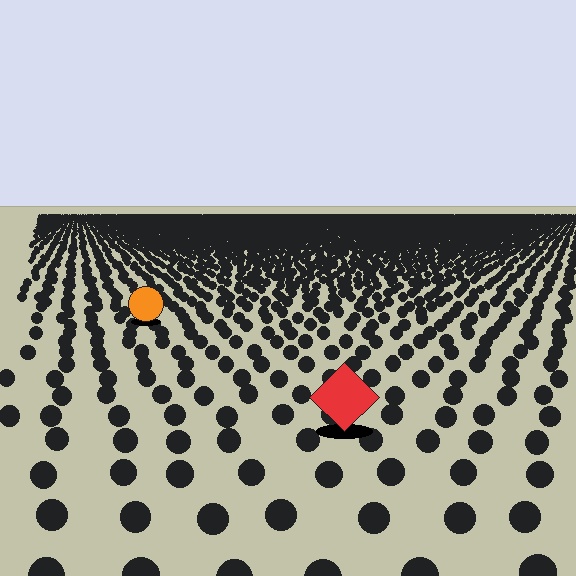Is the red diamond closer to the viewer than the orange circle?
Yes. The red diamond is closer — you can tell from the texture gradient: the ground texture is coarser near it.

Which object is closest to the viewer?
The red diamond is closest. The texture marks near it are larger and more spread out.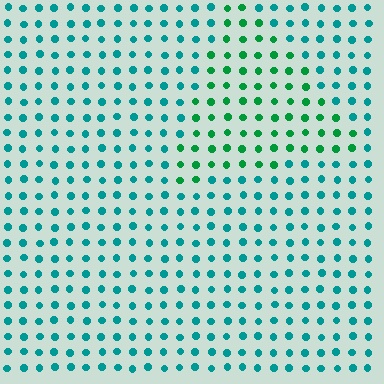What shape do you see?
I see a triangle.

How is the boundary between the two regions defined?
The boundary is defined purely by a slight shift in hue (about 36 degrees). Spacing, size, and orientation are identical on both sides.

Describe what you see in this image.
The image is filled with small teal elements in a uniform arrangement. A triangle-shaped region is visible where the elements are tinted to a slightly different hue, forming a subtle color boundary.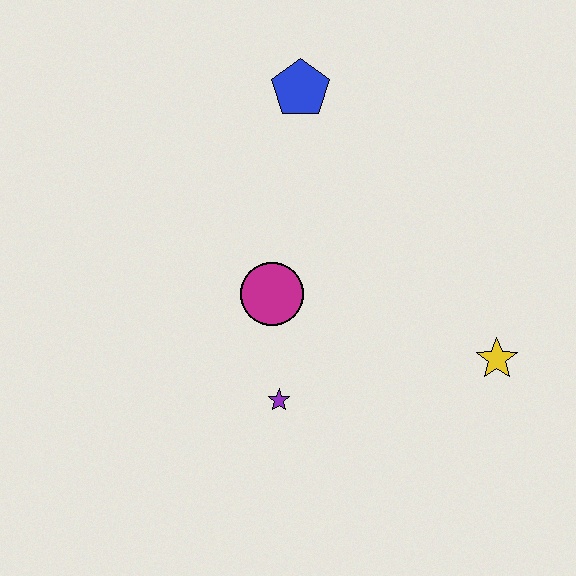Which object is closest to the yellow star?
The purple star is closest to the yellow star.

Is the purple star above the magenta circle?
No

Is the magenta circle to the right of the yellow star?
No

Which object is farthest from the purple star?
The blue pentagon is farthest from the purple star.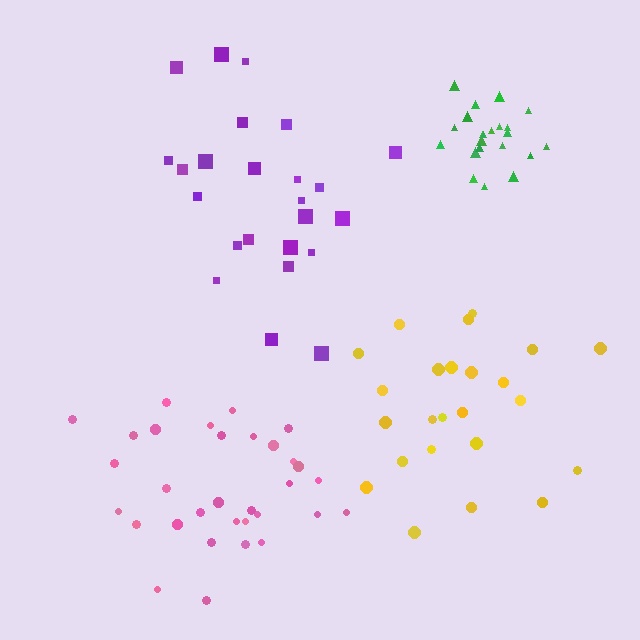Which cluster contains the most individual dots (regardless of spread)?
Pink (32).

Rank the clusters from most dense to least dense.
green, pink, purple, yellow.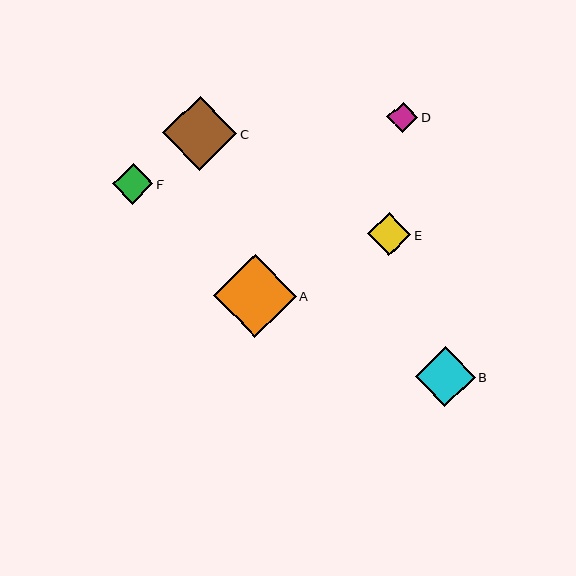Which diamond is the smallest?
Diamond D is the smallest with a size of approximately 31 pixels.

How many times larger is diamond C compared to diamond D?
Diamond C is approximately 2.4 times the size of diamond D.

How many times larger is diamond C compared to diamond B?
Diamond C is approximately 1.2 times the size of diamond B.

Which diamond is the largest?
Diamond A is the largest with a size of approximately 82 pixels.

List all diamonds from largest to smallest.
From largest to smallest: A, C, B, E, F, D.